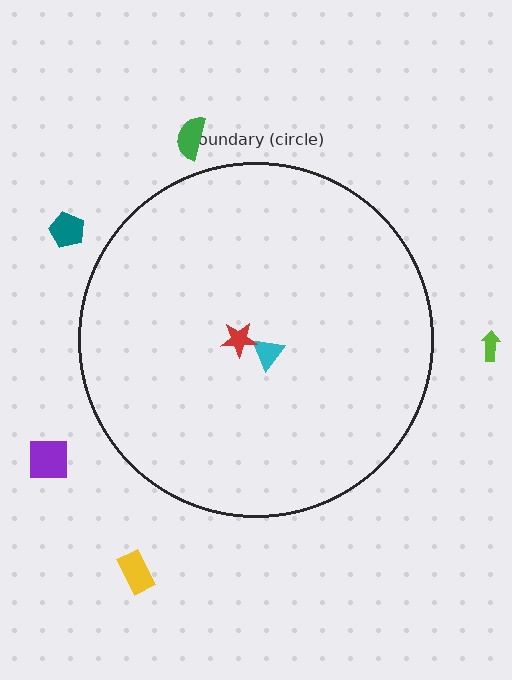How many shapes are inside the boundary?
2 inside, 5 outside.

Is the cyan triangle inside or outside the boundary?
Inside.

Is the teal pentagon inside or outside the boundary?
Outside.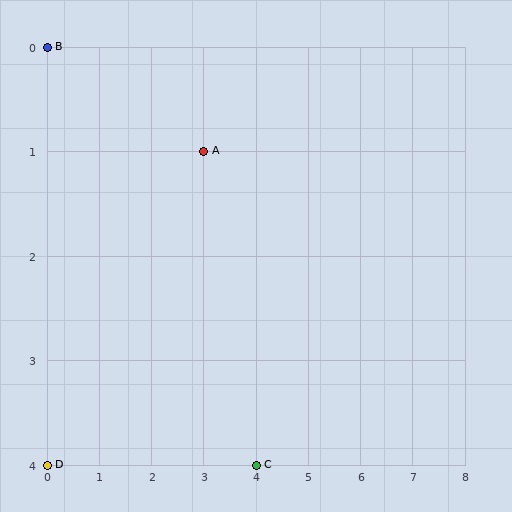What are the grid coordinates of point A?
Point A is at grid coordinates (3, 1).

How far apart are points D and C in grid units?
Points D and C are 4 columns apart.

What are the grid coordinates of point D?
Point D is at grid coordinates (0, 4).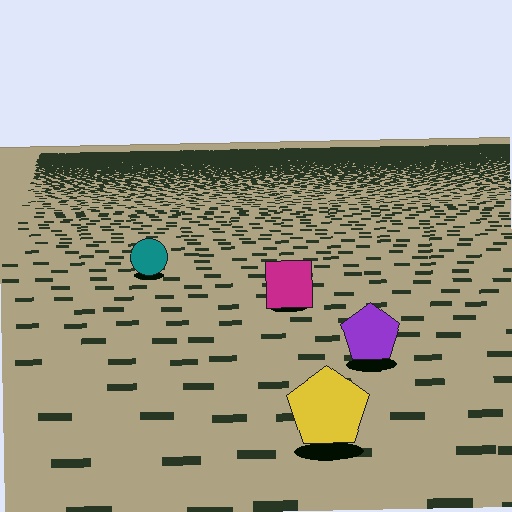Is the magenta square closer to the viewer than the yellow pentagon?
No. The yellow pentagon is closer — you can tell from the texture gradient: the ground texture is coarser near it.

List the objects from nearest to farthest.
From nearest to farthest: the yellow pentagon, the purple pentagon, the magenta square, the teal circle.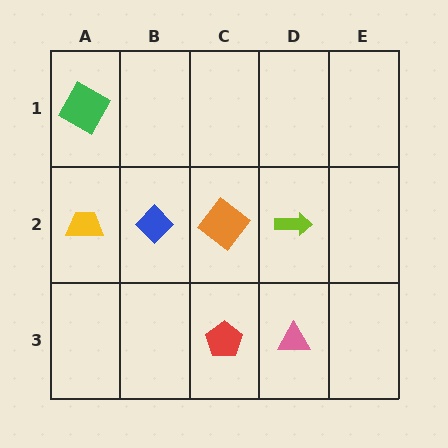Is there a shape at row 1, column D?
No, that cell is empty.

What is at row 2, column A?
A yellow trapezoid.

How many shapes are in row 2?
4 shapes.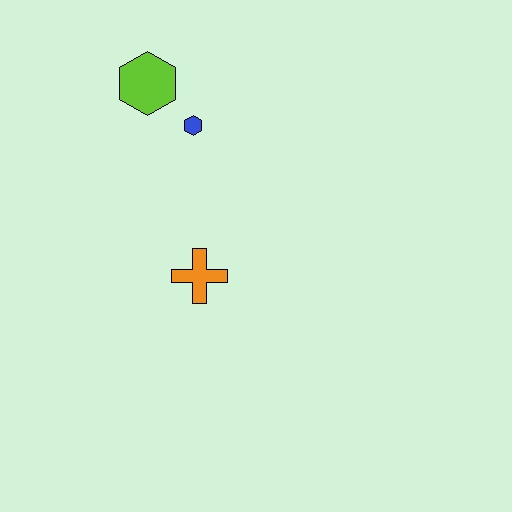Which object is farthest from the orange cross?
The lime hexagon is farthest from the orange cross.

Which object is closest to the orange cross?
The blue hexagon is closest to the orange cross.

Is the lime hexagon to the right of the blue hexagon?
No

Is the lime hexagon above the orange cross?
Yes